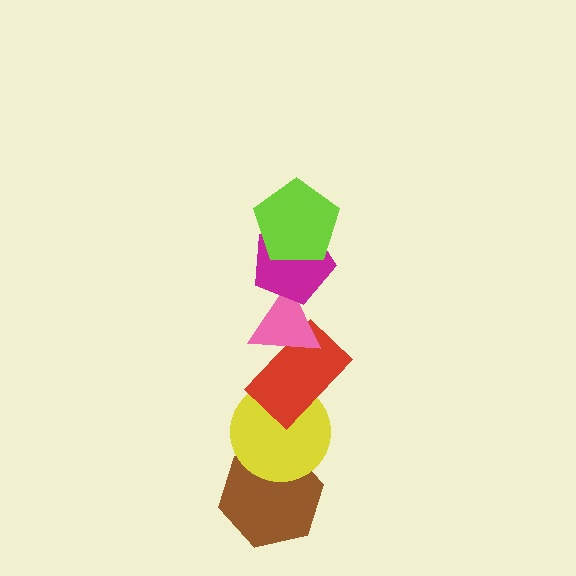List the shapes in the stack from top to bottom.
From top to bottom: the lime pentagon, the magenta pentagon, the pink triangle, the red rectangle, the yellow circle, the brown hexagon.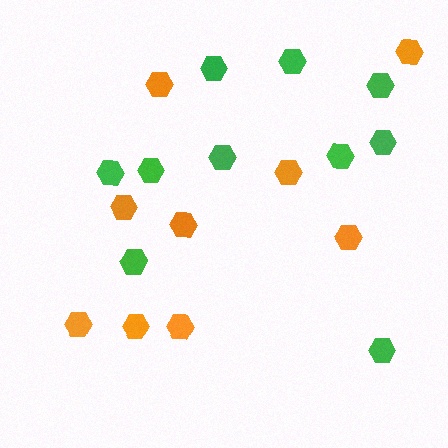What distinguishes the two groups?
There are 2 groups: one group of green hexagons (10) and one group of orange hexagons (9).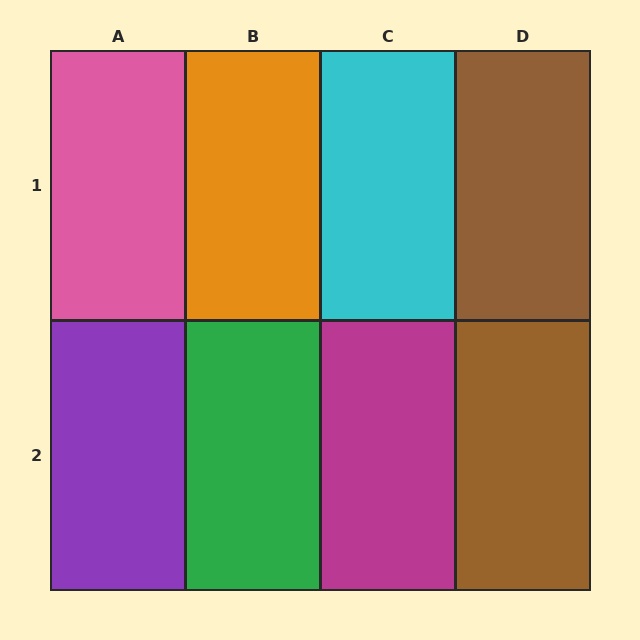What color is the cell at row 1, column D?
Brown.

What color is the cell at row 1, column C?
Cyan.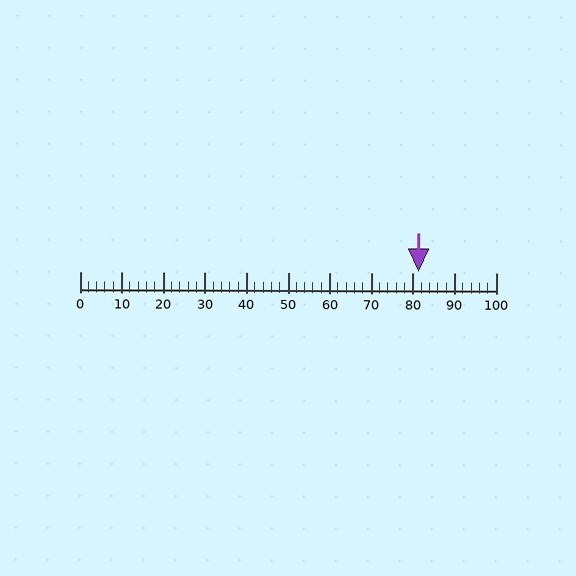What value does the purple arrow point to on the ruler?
The purple arrow points to approximately 81.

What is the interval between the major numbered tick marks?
The major tick marks are spaced 10 units apart.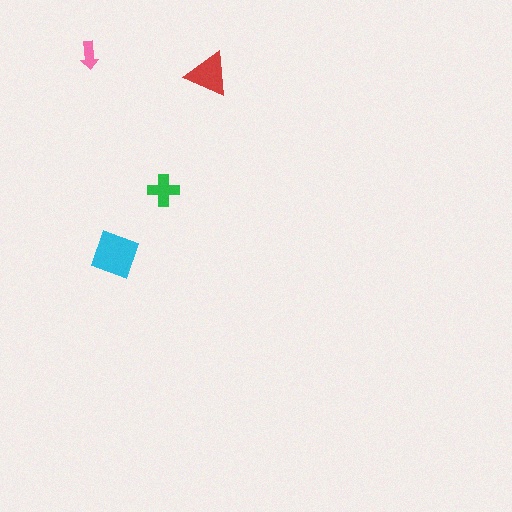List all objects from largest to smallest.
The cyan diamond, the red triangle, the green cross, the pink arrow.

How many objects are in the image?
There are 4 objects in the image.